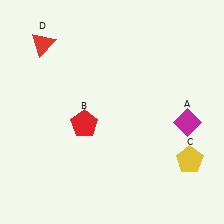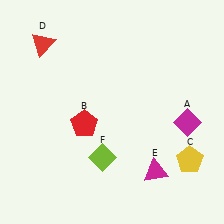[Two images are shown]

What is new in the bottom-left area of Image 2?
A lime diamond (F) was added in the bottom-left area of Image 2.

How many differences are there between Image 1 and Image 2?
There are 2 differences between the two images.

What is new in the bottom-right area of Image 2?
A magenta triangle (E) was added in the bottom-right area of Image 2.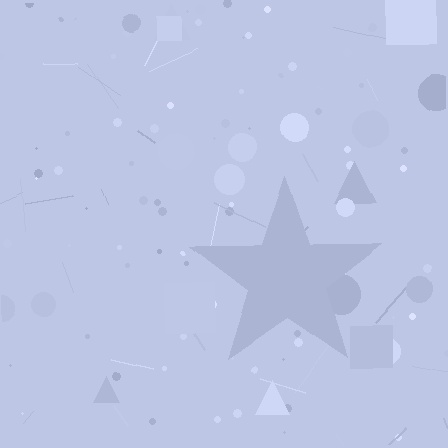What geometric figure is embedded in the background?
A star is embedded in the background.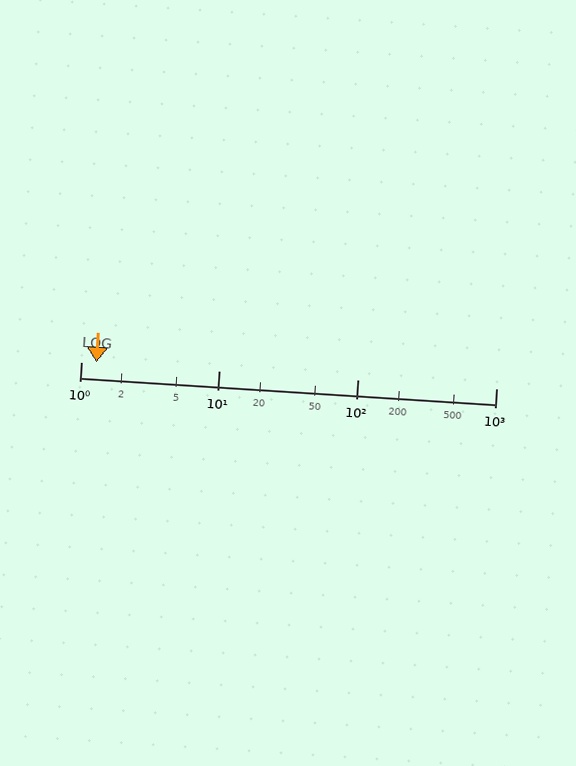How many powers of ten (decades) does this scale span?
The scale spans 3 decades, from 1 to 1000.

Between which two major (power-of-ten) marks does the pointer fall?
The pointer is between 1 and 10.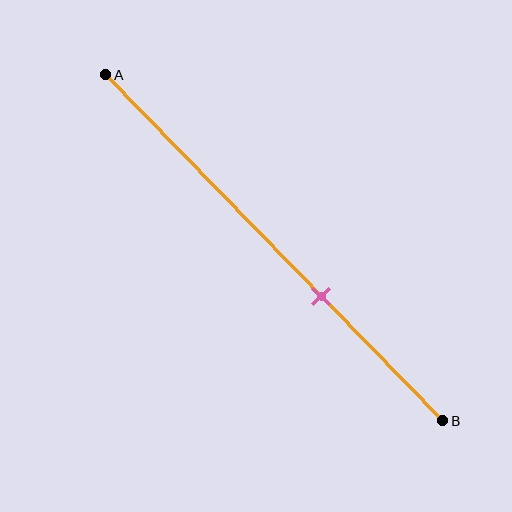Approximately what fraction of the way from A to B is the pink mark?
The pink mark is approximately 65% of the way from A to B.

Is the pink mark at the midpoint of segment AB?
No, the mark is at about 65% from A, not at the 50% midpoint.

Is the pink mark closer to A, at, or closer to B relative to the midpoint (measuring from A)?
The pink mark is closer to point B than the midpoint of segment AB.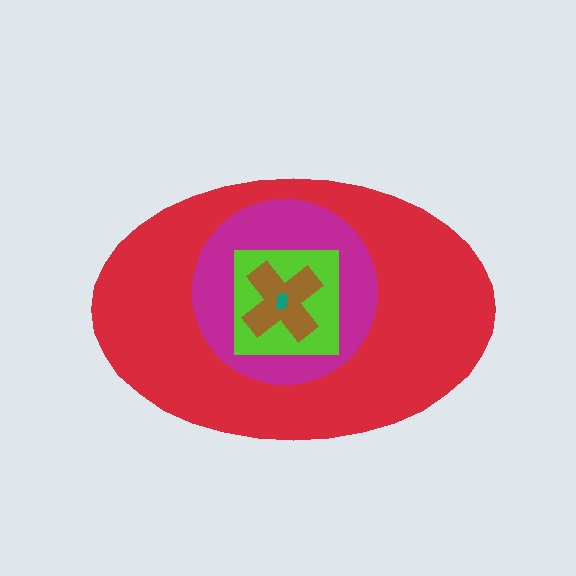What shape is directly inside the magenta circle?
The lime square.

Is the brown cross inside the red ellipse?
Yes.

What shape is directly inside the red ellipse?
The magenta circle.